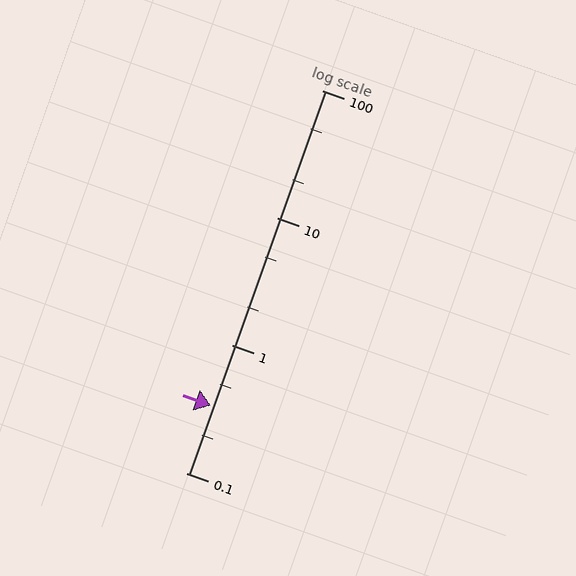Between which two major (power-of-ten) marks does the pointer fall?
The pointer is between 0.1 and 1.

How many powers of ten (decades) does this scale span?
The scale spans 3 decades, from 0.1 to 100.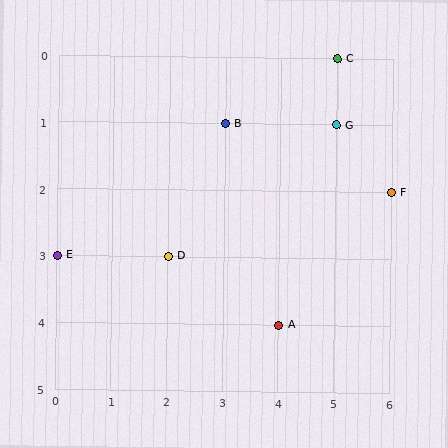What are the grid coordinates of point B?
Point B is at grid coordinates (3, 1).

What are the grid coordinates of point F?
Point F is at grid coordinates (6, 2).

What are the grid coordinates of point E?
Point E is at grid coordinates (0, 3).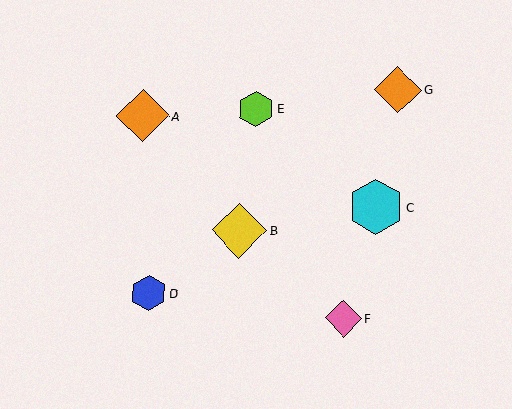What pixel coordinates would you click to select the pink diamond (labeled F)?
Click at (343, 318) to select the pink diamond F.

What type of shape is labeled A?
Shape A is an orange diamond.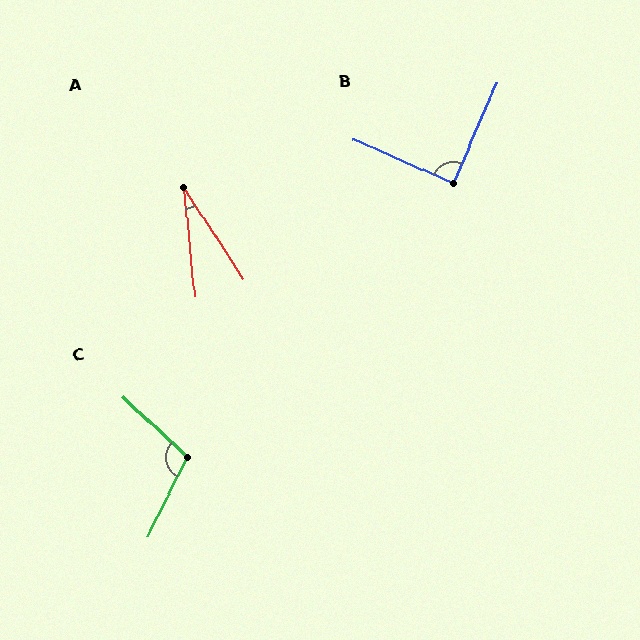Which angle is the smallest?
A, at approximately 28 degrees.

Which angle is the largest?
C, at approximately 107 degrees.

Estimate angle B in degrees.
Approximately 90 degrees.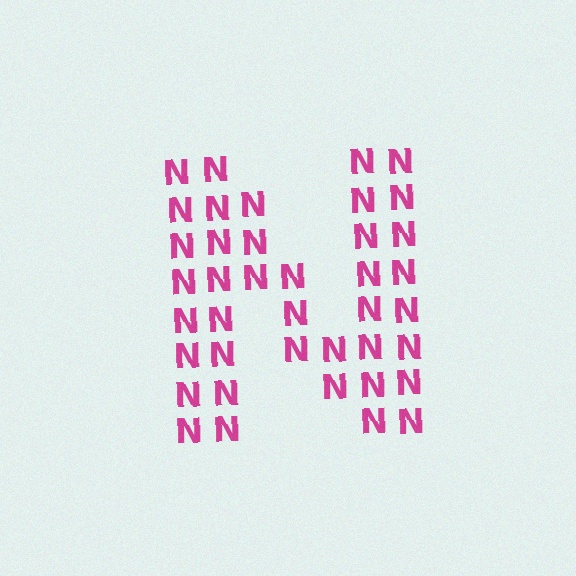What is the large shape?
The large shape is the letter N.